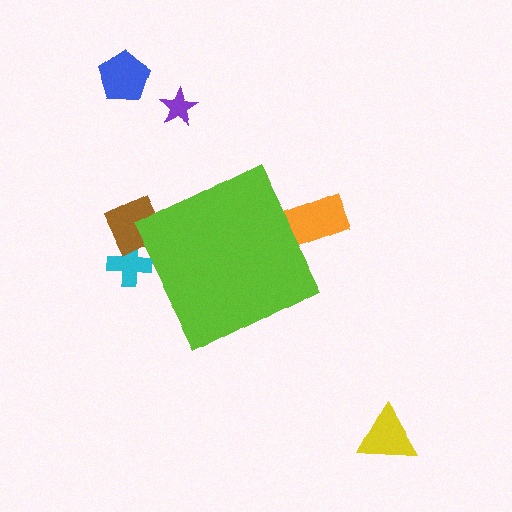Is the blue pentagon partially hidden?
No, the blue pentagon is fully visible.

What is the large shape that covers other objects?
A lime diamond.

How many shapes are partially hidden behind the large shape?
3 shapes are partially hidden.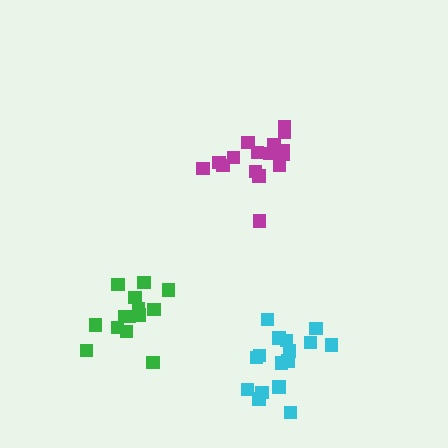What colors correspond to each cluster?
The clusters are colored: magenta, cyan, green.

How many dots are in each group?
Group 1: 16 dots, Group 2: 16 dots, Group 3: 14 dots (46 total).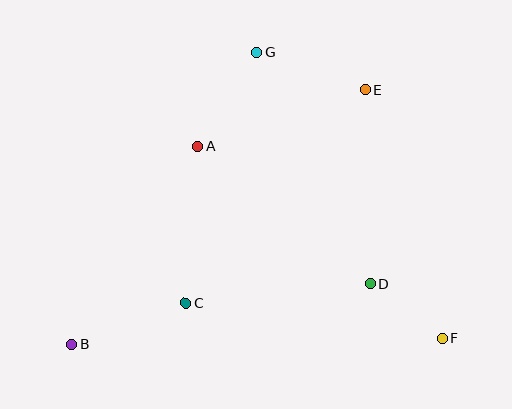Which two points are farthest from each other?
Points B and E are farthest from each other.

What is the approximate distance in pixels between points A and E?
The distance between A and E is approximately 176 pixels.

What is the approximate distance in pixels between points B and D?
The distance between B and D is approximately 305 pixels.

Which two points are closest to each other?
Points D and F are closest to each other.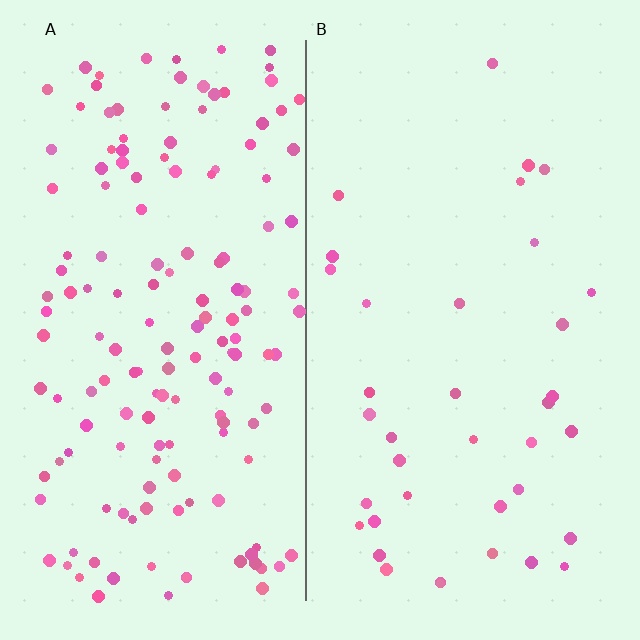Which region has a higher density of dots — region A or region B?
A (the left).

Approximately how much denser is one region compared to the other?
Approximately 4.1× — region A over region B.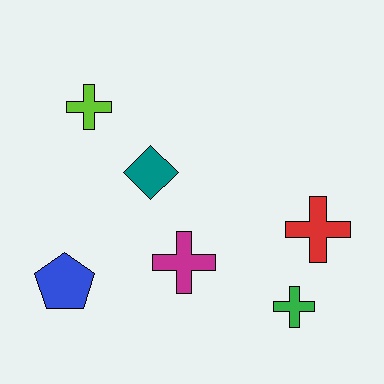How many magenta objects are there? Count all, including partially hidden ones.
There is 1 magenta object.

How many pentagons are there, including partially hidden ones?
There is 1 pentagon.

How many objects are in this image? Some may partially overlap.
There are 6 objects.